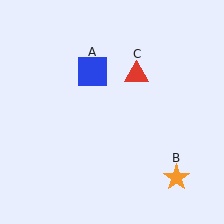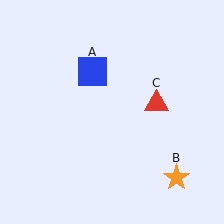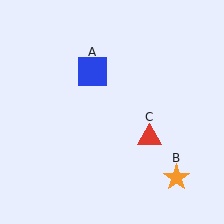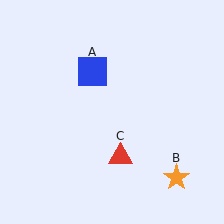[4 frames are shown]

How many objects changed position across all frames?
1 object changed position: red triangle (object C).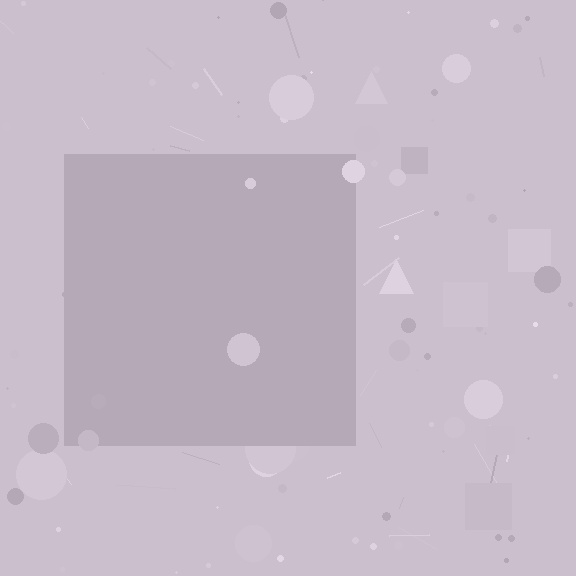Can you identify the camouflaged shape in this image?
The camouflaged shape is a square.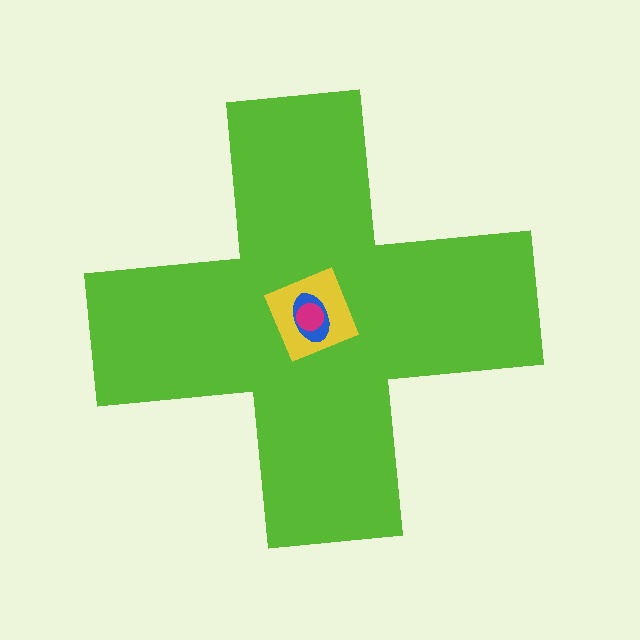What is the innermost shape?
The magenta circle.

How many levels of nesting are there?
4.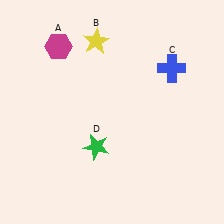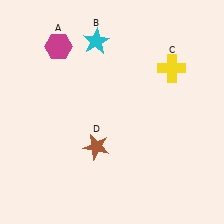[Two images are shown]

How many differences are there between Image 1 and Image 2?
There are 3 differences between the two images.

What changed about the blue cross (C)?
In Image 1, C is blue. In Image 2, it changed to yellow.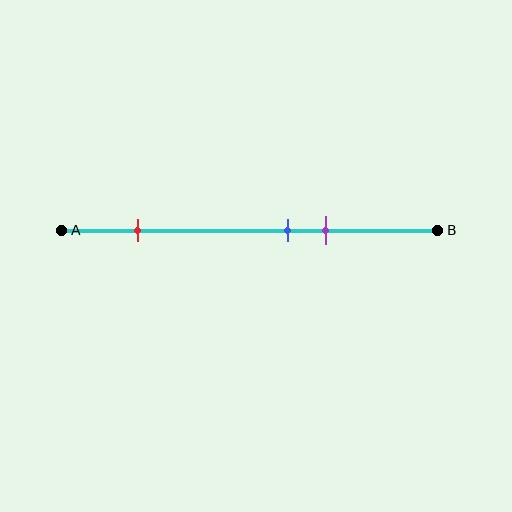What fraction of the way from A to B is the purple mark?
The purple mark is approximately 70% (0.7) of the way from A to B.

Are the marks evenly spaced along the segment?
No, the marks are not evenly spaced.